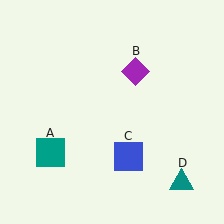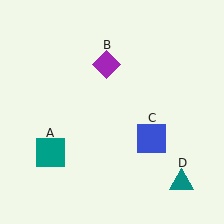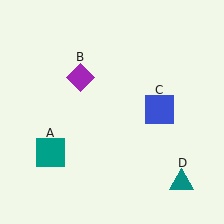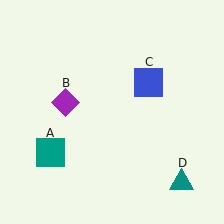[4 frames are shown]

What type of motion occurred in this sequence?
The purple diamond (object B), blue square (object C) rotated counterclockwise around the center of the scene.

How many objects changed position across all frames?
2 objects changed position: purple diamond (object B), blue square (object C).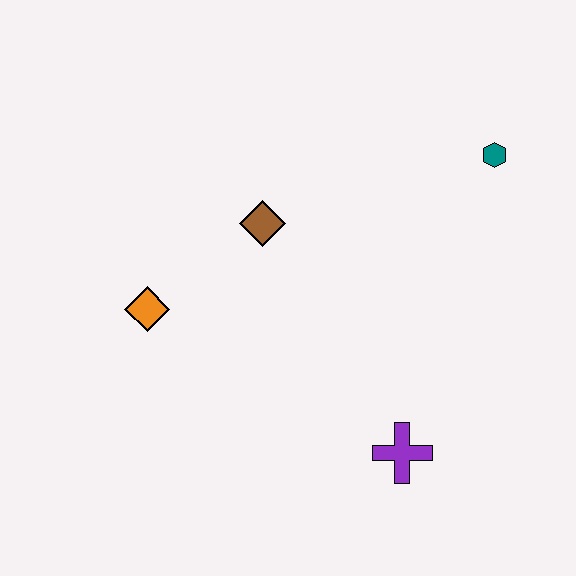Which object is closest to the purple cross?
The brown diamond is closest to the purple cross.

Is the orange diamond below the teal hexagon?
Yes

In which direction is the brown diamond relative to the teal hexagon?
The brown diamond is to the left of the teal hexagon.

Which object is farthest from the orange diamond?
The teal hexagon is farthest from the orange diamond.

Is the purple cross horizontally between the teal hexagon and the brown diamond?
Yes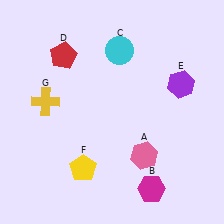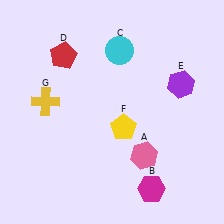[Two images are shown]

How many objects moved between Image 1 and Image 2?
1 object moved between the two images.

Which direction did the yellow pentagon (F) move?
The yellow pentagon (F) moved up.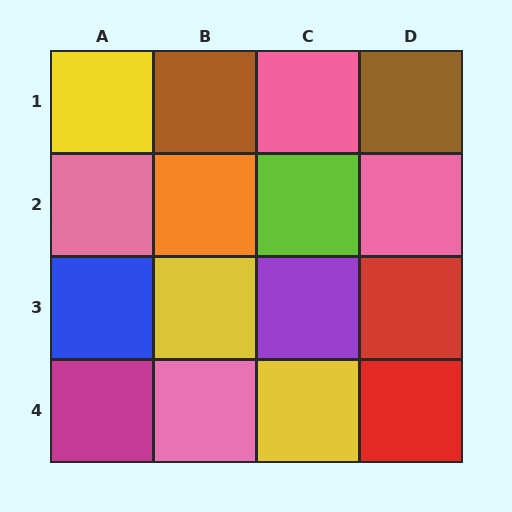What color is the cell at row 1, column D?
Brown.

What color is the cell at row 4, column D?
Red.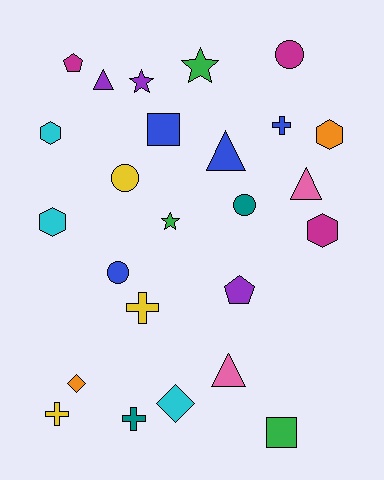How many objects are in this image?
There are 25 objects.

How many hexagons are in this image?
There are 4 hexagons.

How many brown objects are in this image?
There are no brown objects.